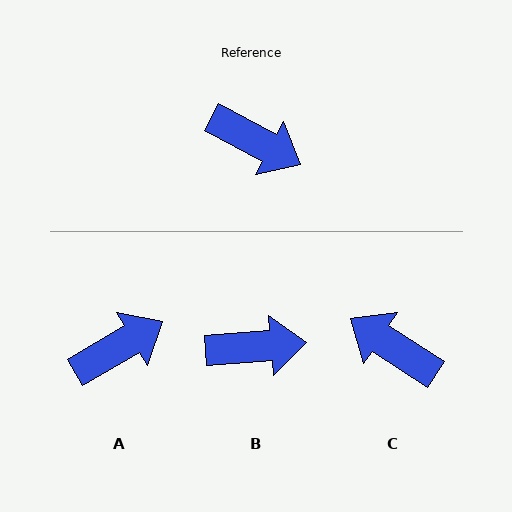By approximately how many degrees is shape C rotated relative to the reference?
Approximately 175 degrees counter-clockwise.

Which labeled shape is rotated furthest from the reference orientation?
C, about 175 degrees away.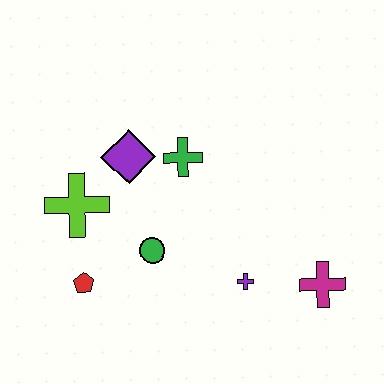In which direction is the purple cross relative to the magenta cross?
The purple cross is to the left of the magenta cross.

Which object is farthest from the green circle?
The magenta cross is farthest from the green circle.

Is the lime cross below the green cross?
Yes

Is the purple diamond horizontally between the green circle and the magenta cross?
No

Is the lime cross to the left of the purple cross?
Yes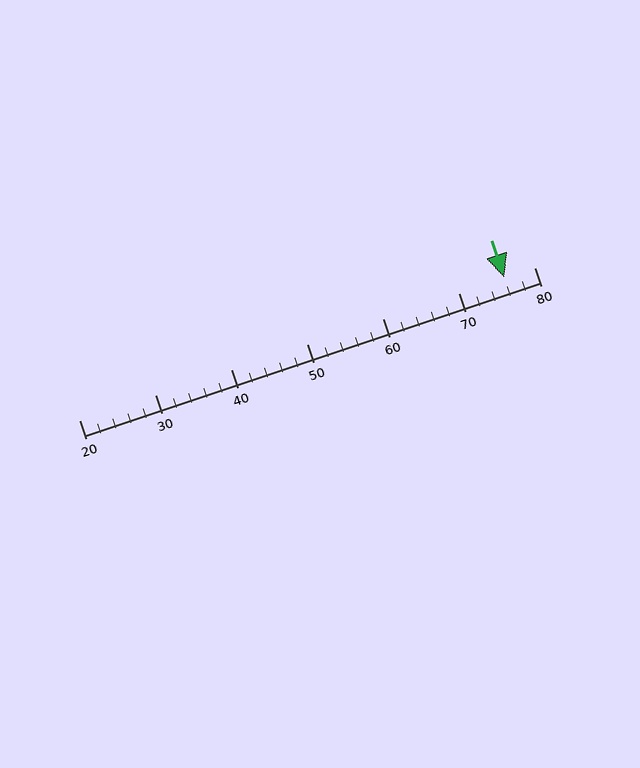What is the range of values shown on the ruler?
The ruler shows values from 20 to 80.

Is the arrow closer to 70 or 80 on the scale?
The arrow is closer to 80.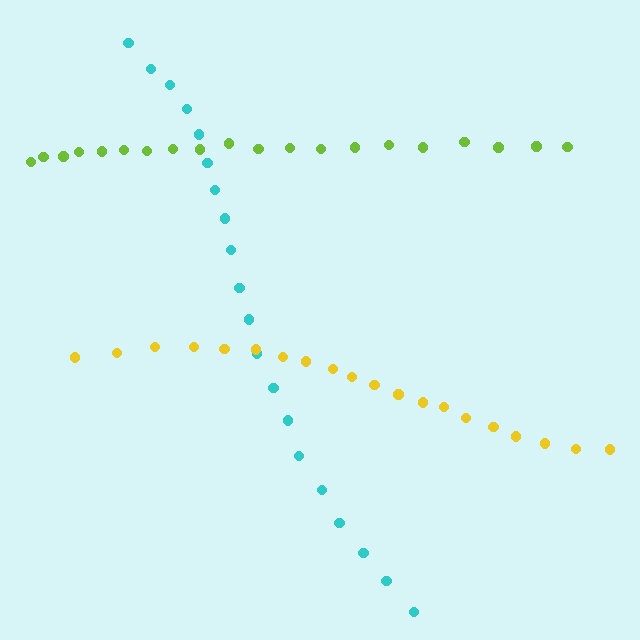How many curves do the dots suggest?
There are 3 distinct paths.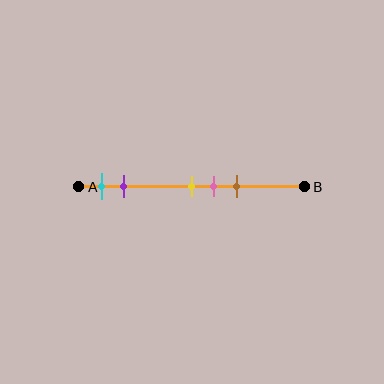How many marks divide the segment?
There are 5 marks dividing the segment.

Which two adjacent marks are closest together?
The yellow and pink marks are the closest adjacent pair.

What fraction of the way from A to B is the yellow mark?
The yellow mark is approximately 50% (0.5) of the way from A to B.